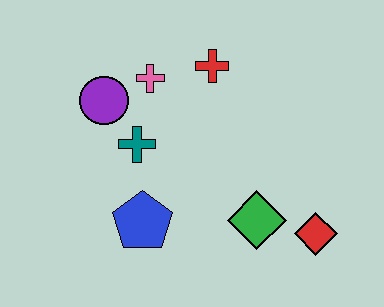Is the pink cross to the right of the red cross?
No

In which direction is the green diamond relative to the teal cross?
The green diamond is to the right of the teal cross.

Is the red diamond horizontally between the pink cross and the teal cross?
No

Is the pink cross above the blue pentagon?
Yes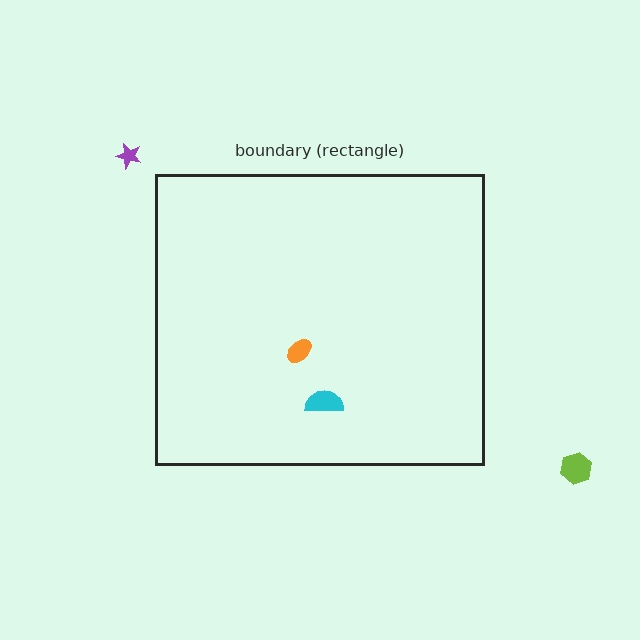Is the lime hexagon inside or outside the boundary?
Outside.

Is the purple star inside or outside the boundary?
Outside.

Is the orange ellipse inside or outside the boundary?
Inside.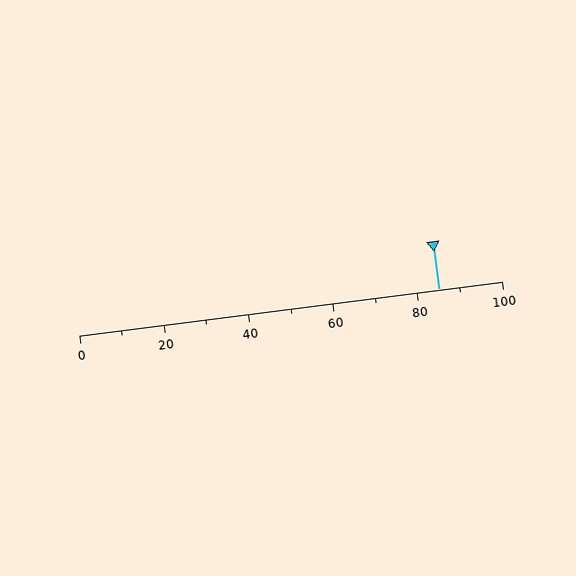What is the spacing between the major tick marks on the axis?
The major ticks are spaced 20 apart.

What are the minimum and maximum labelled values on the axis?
The axis runs from 0 to 100.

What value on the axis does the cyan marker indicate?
The marker indicates approximately 85.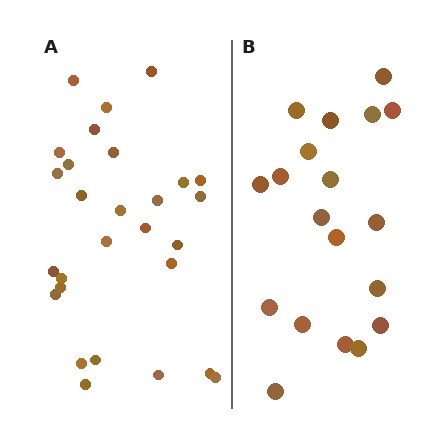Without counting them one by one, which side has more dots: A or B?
Region A (the left region) has more dots.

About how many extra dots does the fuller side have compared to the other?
Region A has roughly 8 or so more dots than region B.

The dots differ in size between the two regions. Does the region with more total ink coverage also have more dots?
No. Region B has more total ink coverage because its dots are larger, but region A actually contains more individual dots. Total area can be misleading — the number of items is what matters here.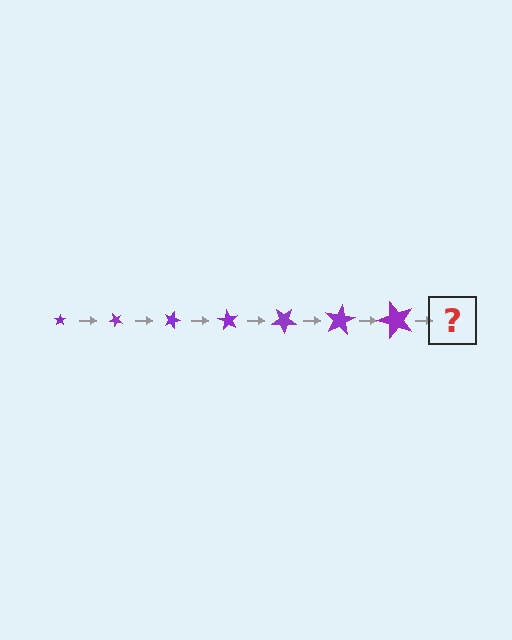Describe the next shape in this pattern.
It should be a star, larger than the previous one and rotated 315 degrees from the start.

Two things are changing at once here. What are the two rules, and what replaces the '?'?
The two rules are that the star grows larger each step and it rotates 45 degrees each step. The '?' should be a star, larger than the previous one and rotated 315 degrees from the start.